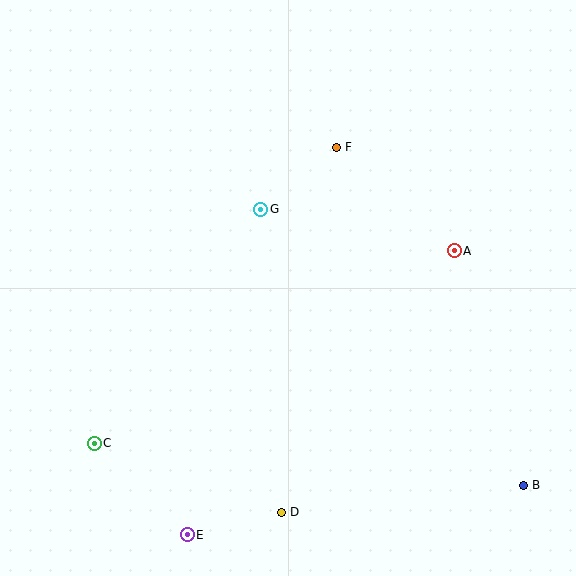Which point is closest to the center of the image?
Point G at (261, 209) is closest to the center.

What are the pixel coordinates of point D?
Point D is at (281, 512).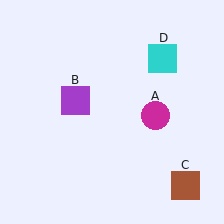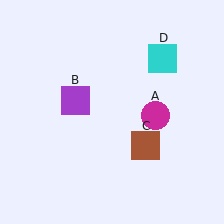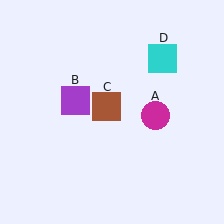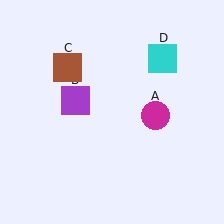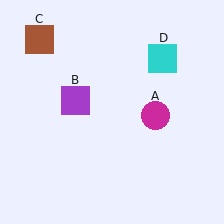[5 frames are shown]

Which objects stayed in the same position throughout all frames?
Magenta circle (object A) and purple square (object B) and cyan square (object D) remained stationary.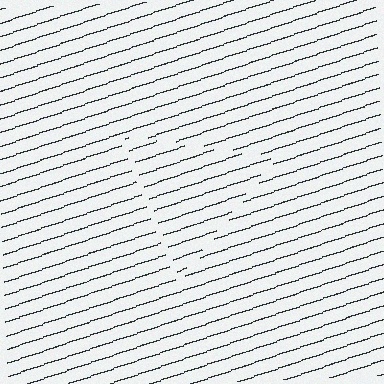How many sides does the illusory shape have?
3 sides — the line-ends trace a triangle.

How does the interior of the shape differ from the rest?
The interior of the shape contains the same grating, shifted by half a period — the contour is defined by the phase discontinuity where line-ends from the inner and outer gratings abut.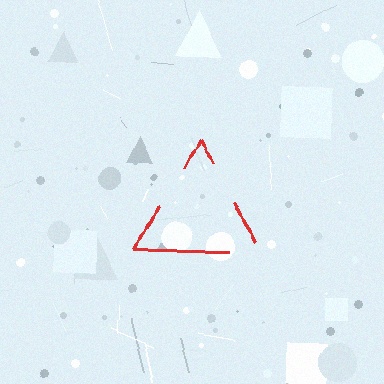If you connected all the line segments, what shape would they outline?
They would outline a triangle.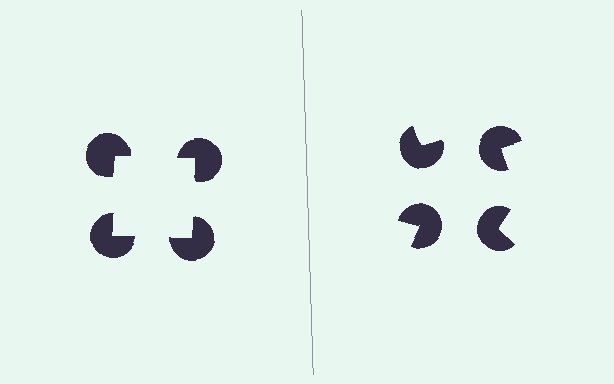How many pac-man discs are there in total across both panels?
8 — 4 on each side.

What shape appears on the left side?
An illusory square.